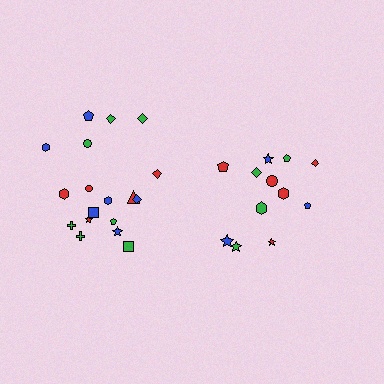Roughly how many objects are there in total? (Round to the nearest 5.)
Roughly 30 objects in total.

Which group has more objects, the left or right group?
The left group.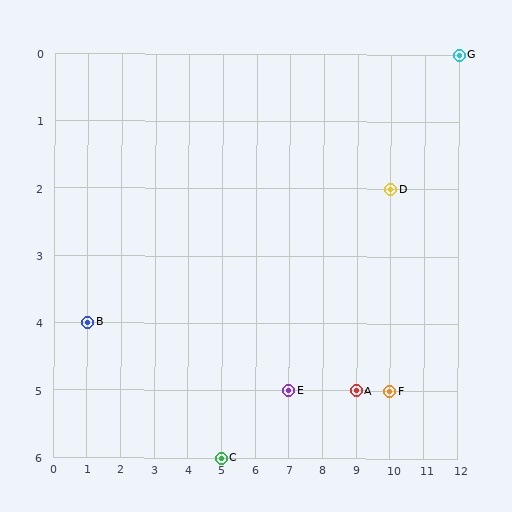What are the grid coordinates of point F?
Point F is at grid coordinates (10, 5).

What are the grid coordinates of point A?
Point A is at grid coordinates (9, 5).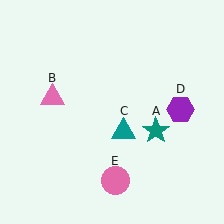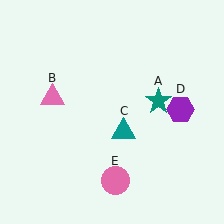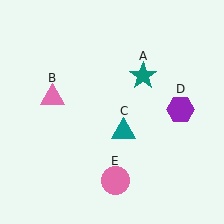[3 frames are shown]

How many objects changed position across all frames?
1 object changed position: teal star (object A).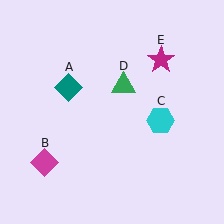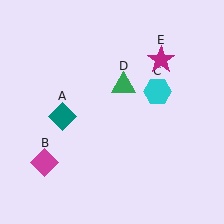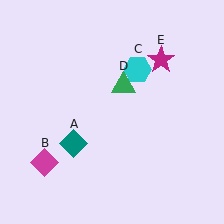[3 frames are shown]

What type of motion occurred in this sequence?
The teal diamond (object A), cyan hexagon (object C) rotated counterclockwise around the center of the scene.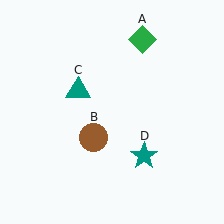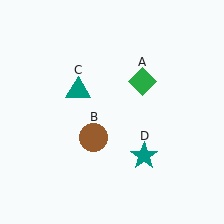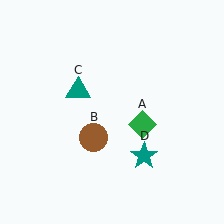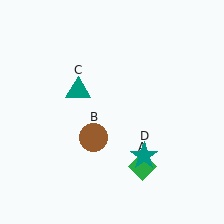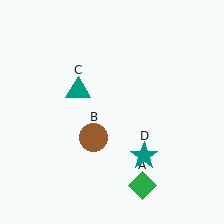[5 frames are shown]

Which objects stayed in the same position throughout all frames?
Brown circle (object B) and teal triangle (object C) and teal star (object D) remained stationary.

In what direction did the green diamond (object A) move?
The green diamond (object A) moved down.